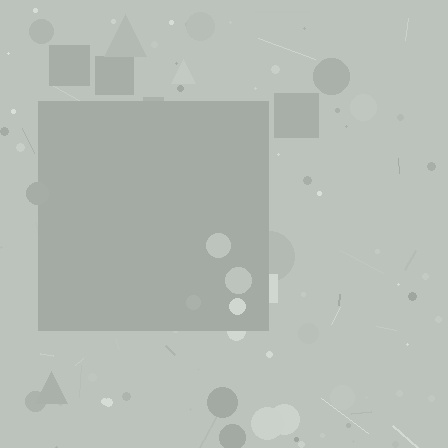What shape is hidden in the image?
A square is hidden in the image.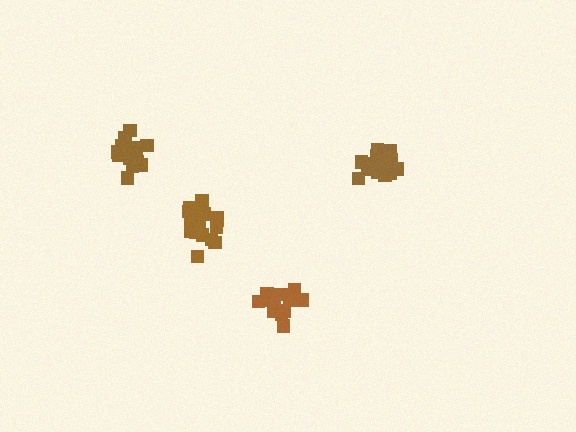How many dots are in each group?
Group 1: 16 dots, Group 2: 17 dots, Group 3: 15 dots, Group 4: 20 dots (68 total).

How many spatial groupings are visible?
There are 4 spatial groupings.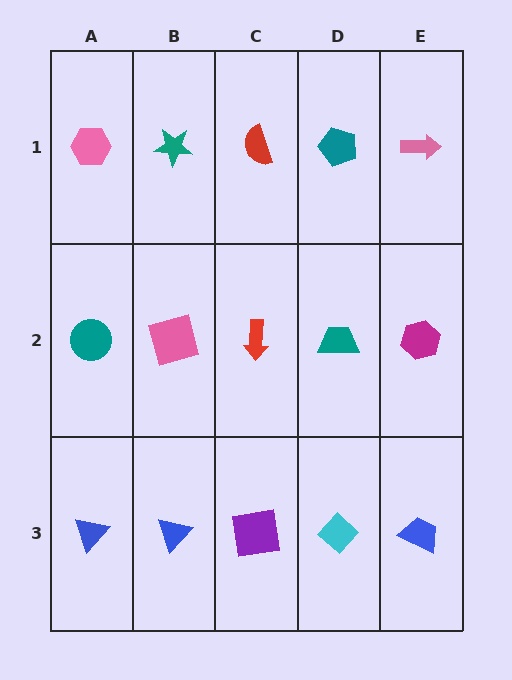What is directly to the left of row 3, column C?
A blue triangle.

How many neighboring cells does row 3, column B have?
3.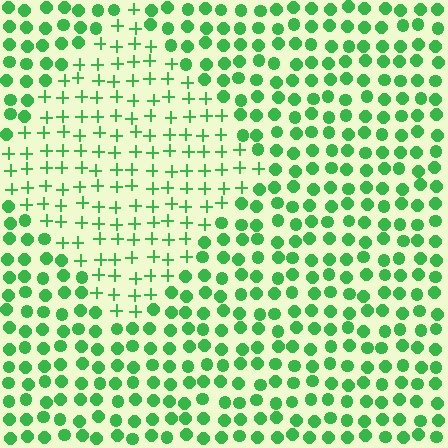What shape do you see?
I see a diamond.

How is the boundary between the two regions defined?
The boundary is defined by a change in element shape: plus signs inside vs. circles outside. All elements share the same color and spacing.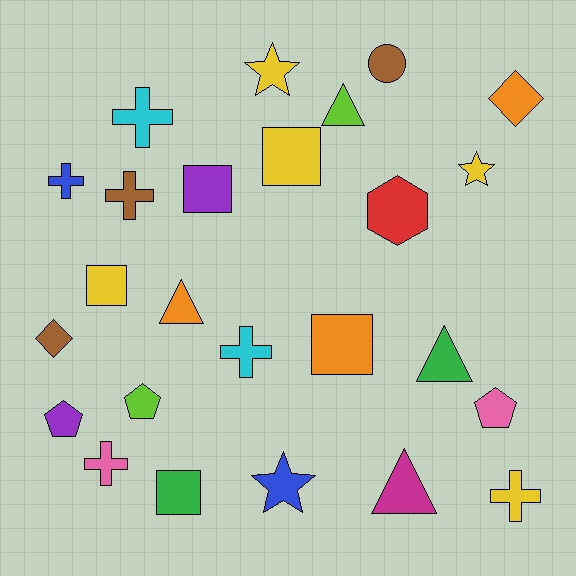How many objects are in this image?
There are 25 objects.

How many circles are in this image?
There is 1 circle.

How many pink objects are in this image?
There are 2 pink objects.